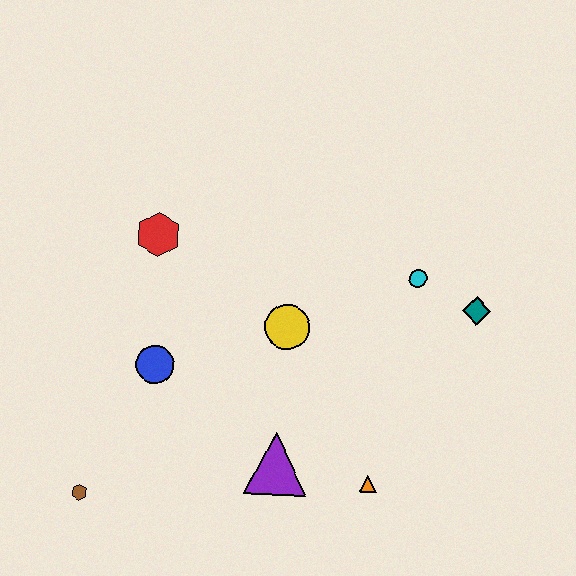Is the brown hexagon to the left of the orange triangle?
Yes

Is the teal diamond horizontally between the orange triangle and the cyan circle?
No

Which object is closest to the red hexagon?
The blue circle is closest to the red hexagon.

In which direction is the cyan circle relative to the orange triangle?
The cyan circle is above the orange triangle.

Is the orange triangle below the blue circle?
Yes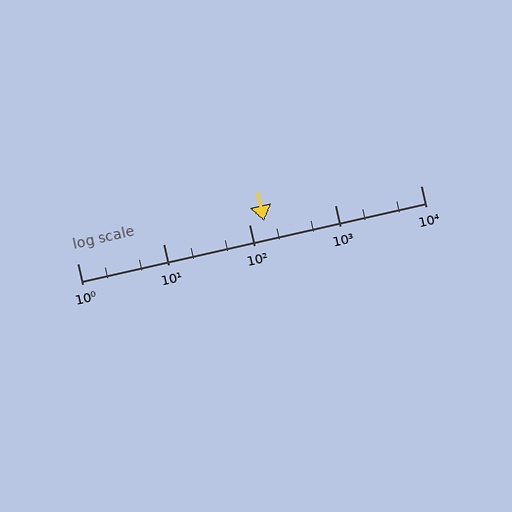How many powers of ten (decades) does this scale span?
The scale spans 4 decades, from 1 to 10000.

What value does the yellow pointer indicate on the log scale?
The pointer indicates approximately 150.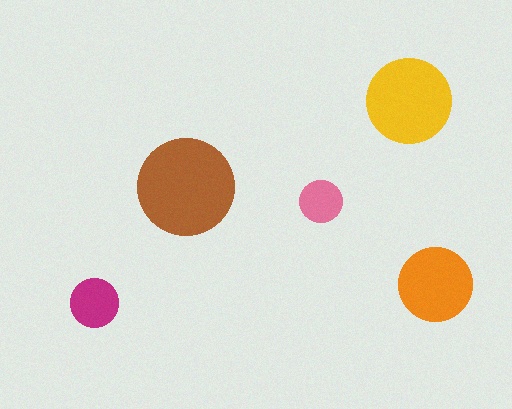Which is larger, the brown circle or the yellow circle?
The brown one.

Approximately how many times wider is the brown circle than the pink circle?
About 2.5 times wider.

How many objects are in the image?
There are 5 objects in the image.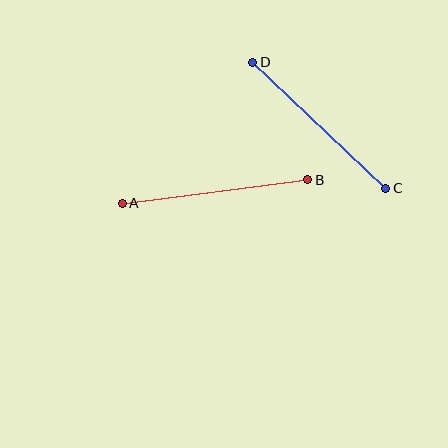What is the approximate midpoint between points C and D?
The midpoint is at approximately (319, 125) pixels.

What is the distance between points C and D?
The distance is approximately 183 pixels.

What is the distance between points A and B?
The distance is approximately 187 pixels.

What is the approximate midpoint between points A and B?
The midpoint is at approximately (215, 192) pixels.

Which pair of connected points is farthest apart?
Points A and B are farthest apart.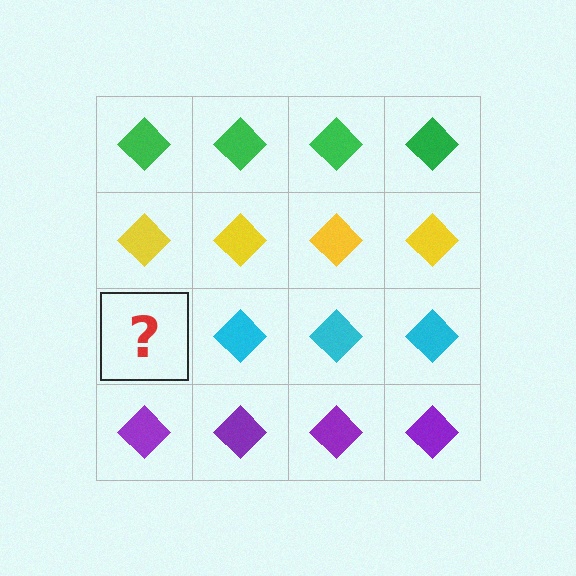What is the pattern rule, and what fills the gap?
The rule is that each row has a consistent color. The gap should be filled with a cyan diamond.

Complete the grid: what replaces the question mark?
The question mark should be replaced with a cyan diamond.